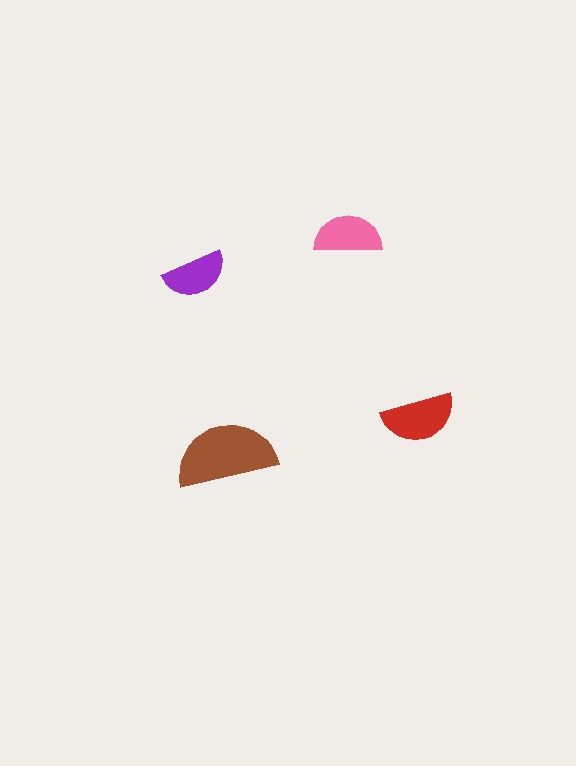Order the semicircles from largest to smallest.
the brown one, the red one, the pink one, the purple one.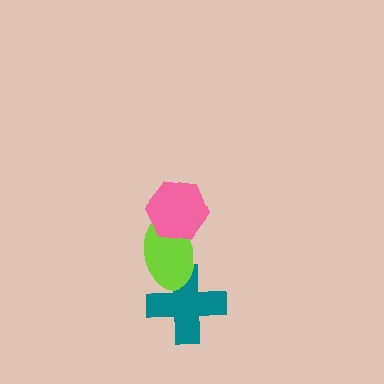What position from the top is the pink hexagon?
The pink hexagon is 1st from the top.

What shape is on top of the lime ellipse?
The pink hexagon is on top of the lime ellipse.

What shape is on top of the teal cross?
The lime ellipse is on top of the teal cross.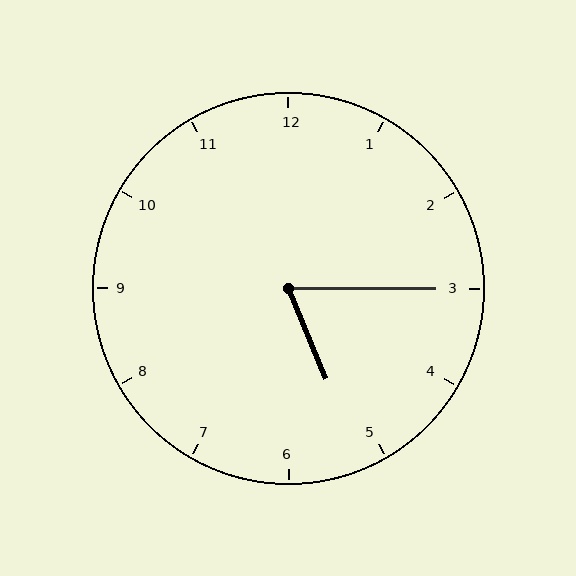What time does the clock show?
5:15.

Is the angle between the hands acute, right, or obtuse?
It is acute.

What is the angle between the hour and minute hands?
Approximately 68 degrees.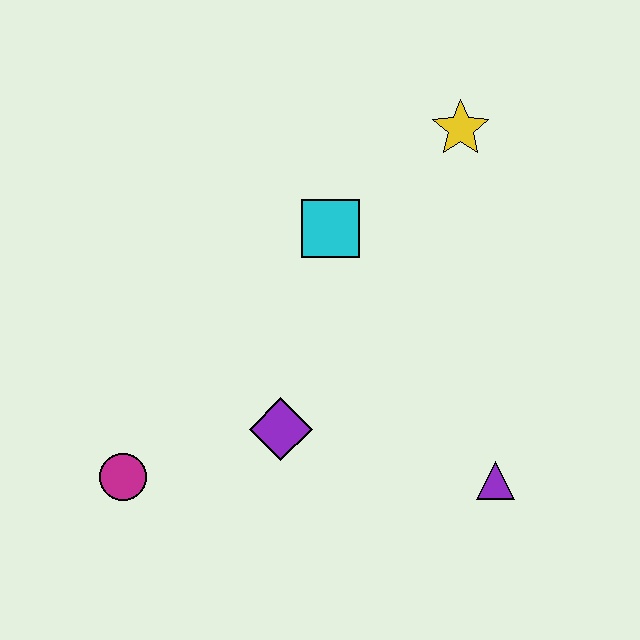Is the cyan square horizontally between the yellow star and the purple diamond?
Yes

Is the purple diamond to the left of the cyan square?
Yes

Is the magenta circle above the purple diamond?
No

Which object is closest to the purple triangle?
The purple diamond is closest to the purple triangle.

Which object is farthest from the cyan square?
The magenta circle is farthest from the cyan square.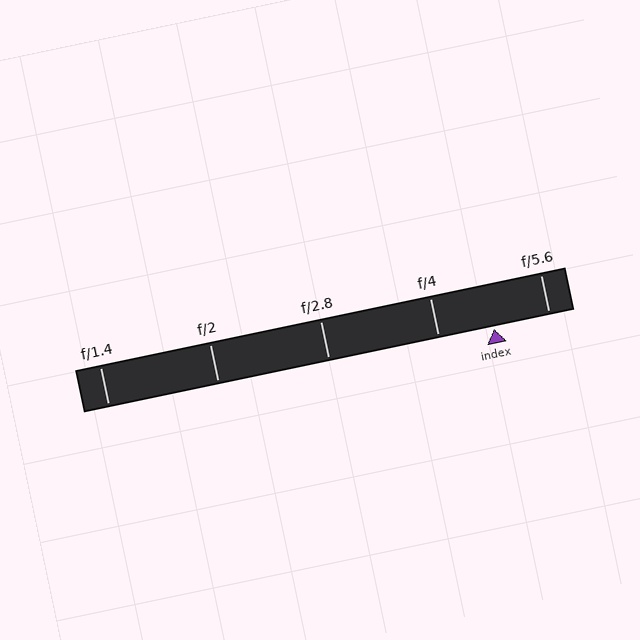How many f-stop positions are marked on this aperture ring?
There are 5 f-stop positions marked.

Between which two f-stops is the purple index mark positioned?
The index mark is between f/4 and f/5.6.